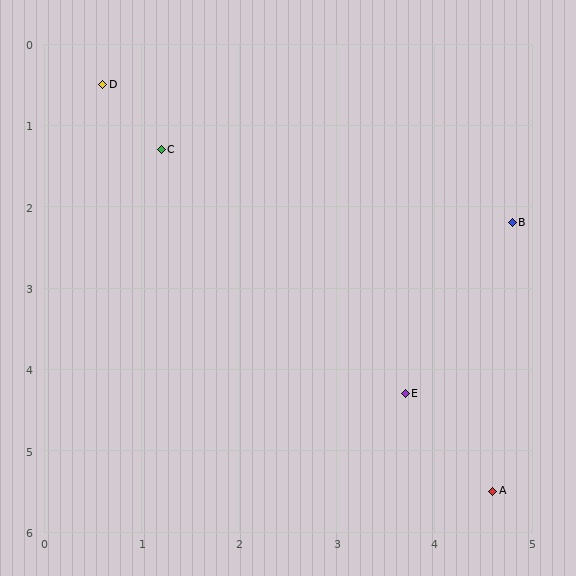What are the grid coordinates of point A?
Point A is at approximately (4.6, 5.5).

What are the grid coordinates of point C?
Point C is at approximately (1.2, 1.3).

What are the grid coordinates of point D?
Point D is at approximately (0.6, 0.5).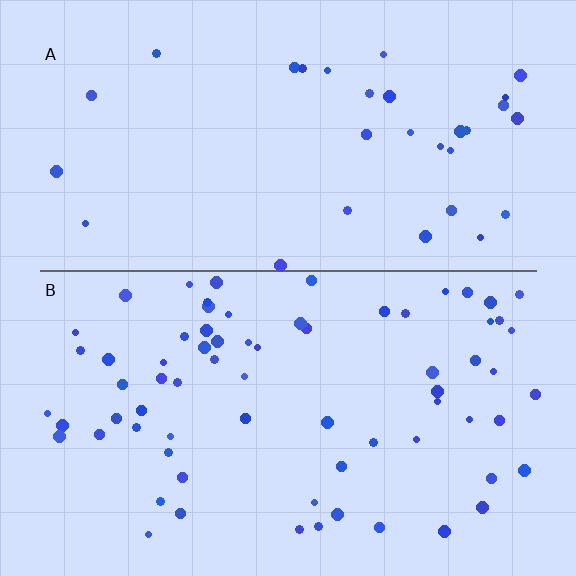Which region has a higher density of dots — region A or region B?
B (the bottom).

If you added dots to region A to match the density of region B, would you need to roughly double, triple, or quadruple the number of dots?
Approximately double.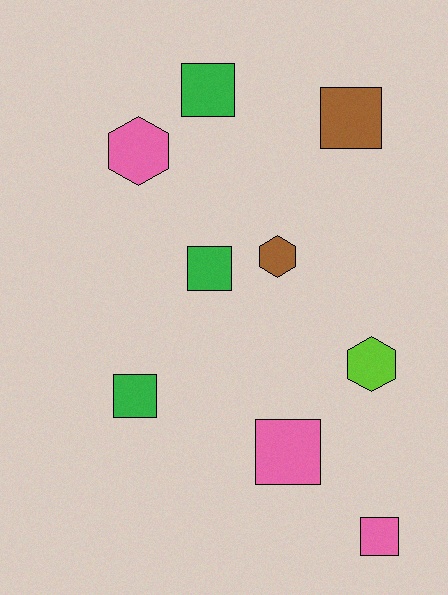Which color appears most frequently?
Green, with 3 objects.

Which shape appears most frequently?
Square, with 6 objects.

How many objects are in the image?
There are 9 objects.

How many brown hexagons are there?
There is 1 brown hexagon.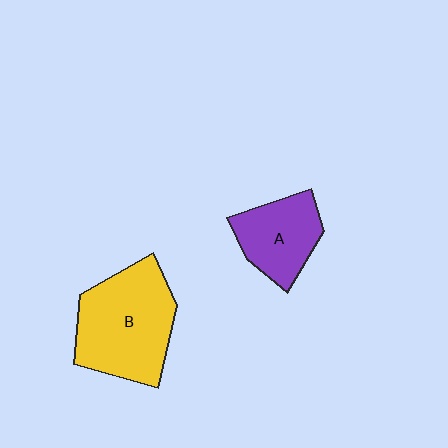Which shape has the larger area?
Shape B (yellow).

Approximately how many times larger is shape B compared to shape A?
Approximately 1.7 times.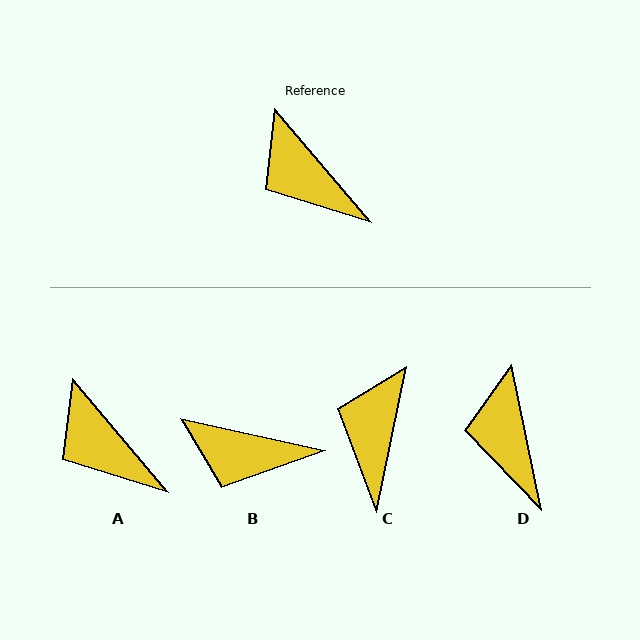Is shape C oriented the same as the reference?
No, it is off by about 52 degrees.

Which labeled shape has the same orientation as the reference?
A.